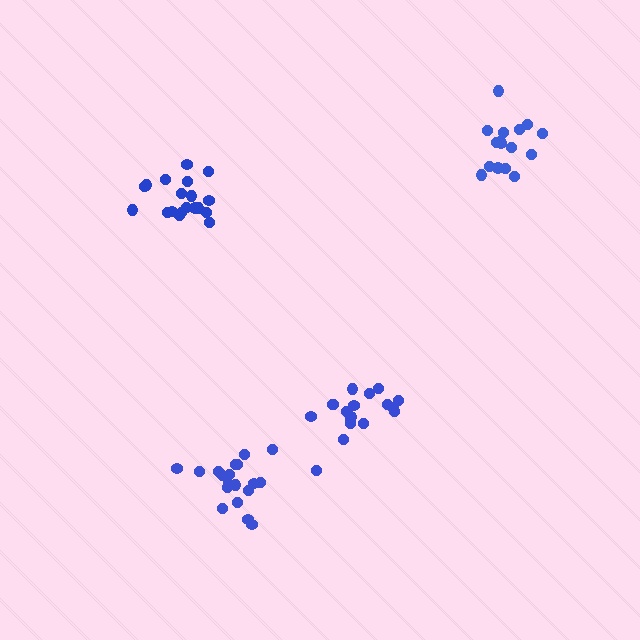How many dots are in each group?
Group 1: 18 dots, Group 2: 19 dots, Group 3: 19 dots, Group 4: 16 dots (72 total).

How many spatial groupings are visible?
There are 4 spatial groupings.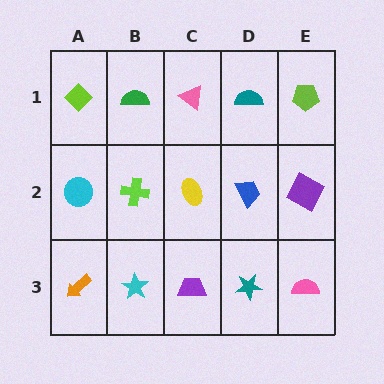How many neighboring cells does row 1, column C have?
3.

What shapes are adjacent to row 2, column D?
A teal semicircle (row 1, column D), a teal star (row 3, column D), a yellow ellipse (row 2, column C), a purple square (row 2, column E).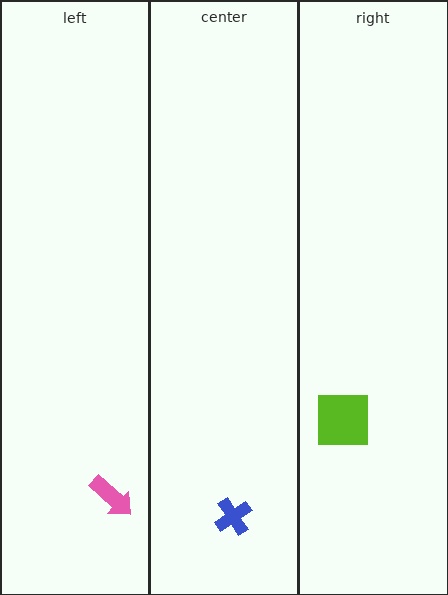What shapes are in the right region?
The lime square.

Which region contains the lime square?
The right region.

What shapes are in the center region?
The blue cross.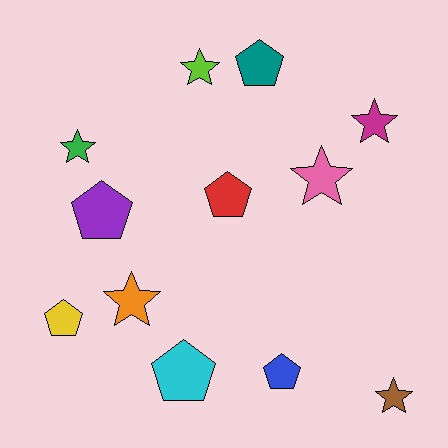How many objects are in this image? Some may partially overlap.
There are 12 objects.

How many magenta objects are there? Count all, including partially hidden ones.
There is 1 magenta object.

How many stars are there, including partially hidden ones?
There are 6 stars.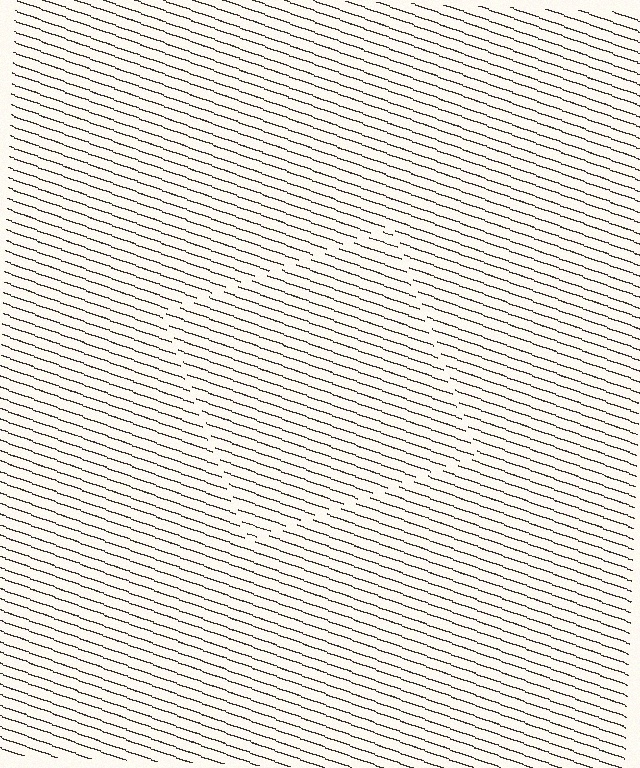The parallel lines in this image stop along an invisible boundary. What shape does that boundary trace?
An illusory square. The interior of the shape contains the same grating, shifted by half a period — the contour is defined by the phase discontinuity where line-ends from the inner and outer gratings abut.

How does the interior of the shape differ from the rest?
The interior of the shape contains the same grating, shifted by half a period — the contour is defined by the phase discontinuity where line-ends from the inner and outer gratings abut.